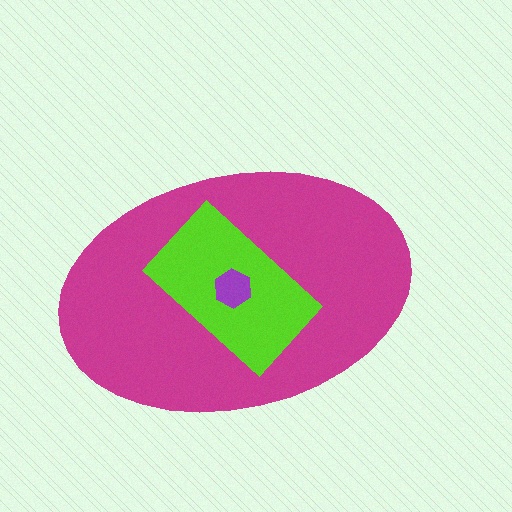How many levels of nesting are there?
3.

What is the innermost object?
The purple hexagon.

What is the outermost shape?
The magenta ellipse.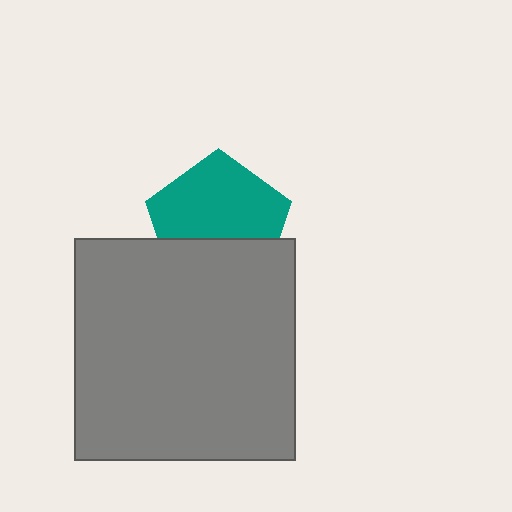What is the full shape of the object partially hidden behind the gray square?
The partially hidden object is a teal pentagon.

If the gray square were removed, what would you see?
You would see the complete teal pentagon.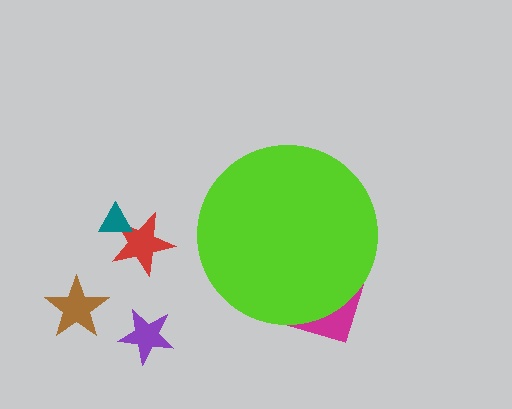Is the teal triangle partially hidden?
No, the teal triangle is fully visible.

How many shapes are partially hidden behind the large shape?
1 shape is partially hidden.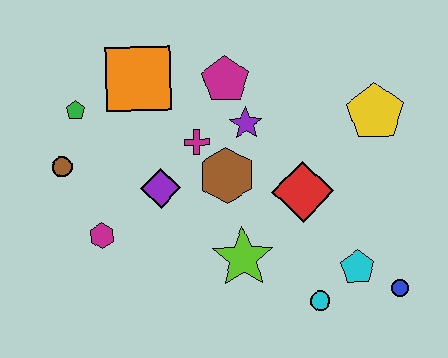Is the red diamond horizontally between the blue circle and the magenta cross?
Yes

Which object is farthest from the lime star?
The green pentagon is farthest from the lime star.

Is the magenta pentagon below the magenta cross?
No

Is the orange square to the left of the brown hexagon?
Yes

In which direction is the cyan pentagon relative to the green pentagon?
The cyan pentagon is to the right of the green pentagon.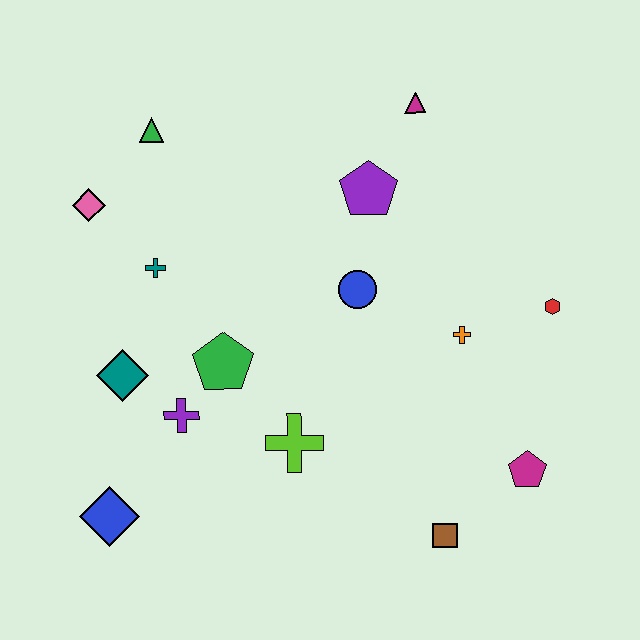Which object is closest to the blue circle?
The purple pentagon is closest to the blue circle.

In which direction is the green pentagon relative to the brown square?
The green pentagon is to the left of the brown square.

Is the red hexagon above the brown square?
Yes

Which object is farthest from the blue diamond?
The magenta triangle is farthest from the blue diamond.